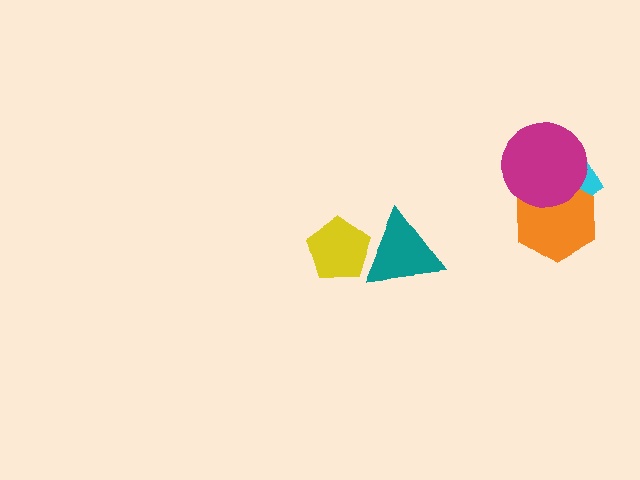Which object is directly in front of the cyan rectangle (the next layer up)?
The orange hexagon is directly in front of the cyan rectangle.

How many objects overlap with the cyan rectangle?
2 objects overlap with the cyan rectangle.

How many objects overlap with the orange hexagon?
2 objects overlap with the orange hexagon.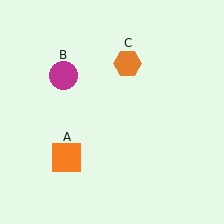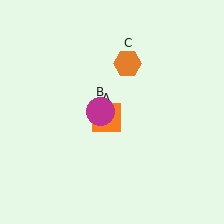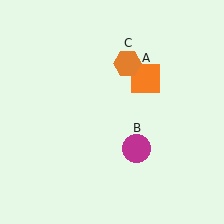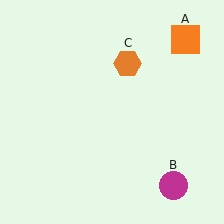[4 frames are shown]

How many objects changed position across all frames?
2 objects changed position: orange square (object A), magenta circle (object B).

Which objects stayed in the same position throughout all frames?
Orange hexagon (object C) remained stationary.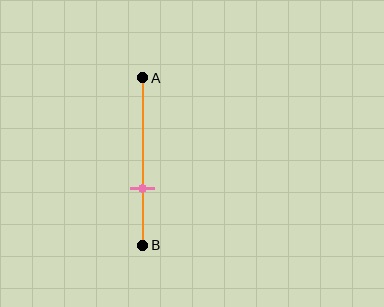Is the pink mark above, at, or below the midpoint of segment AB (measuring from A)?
The pink mark is below the midpoint of segment AB.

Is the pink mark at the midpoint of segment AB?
No, the mark is at about 65% from A, not at the 50% midpoint.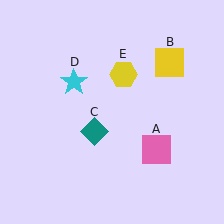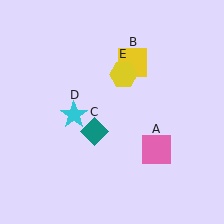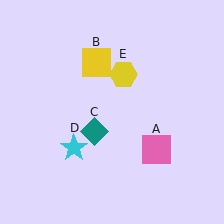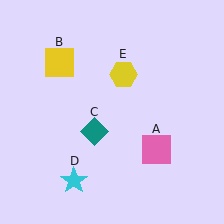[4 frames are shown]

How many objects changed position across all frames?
2 objects changed position: yellow square (object B), cyan star (object D).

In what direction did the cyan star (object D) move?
The cyan star (object D) moved down.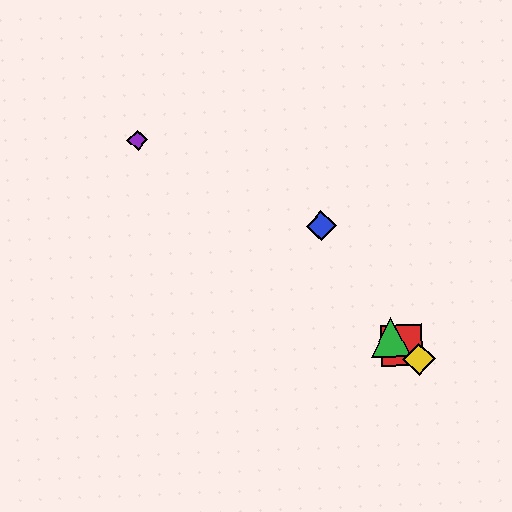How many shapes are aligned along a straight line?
4 shapes (the red square, the green triangle, the yellow diamond, the purple diamond) are aligned along a straight line.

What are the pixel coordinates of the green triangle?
The green triangle is at (391, 337).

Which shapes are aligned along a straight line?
The red square, the green triangle, the yellow diamond, the purple diamond are aligned along a straight line.